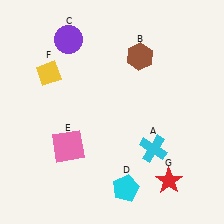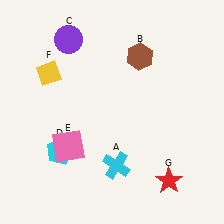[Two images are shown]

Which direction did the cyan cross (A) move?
The cyan cross (A) moved left.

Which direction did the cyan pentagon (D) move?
The cyan pentagon (D) moved left.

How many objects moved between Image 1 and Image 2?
2 objects moved between the two images.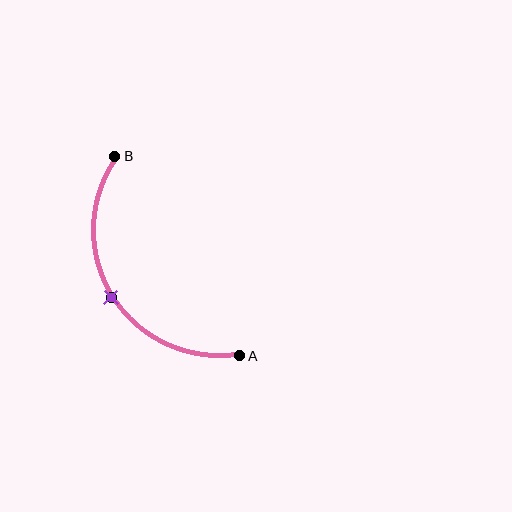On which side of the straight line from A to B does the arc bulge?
The arc bulges to the left of the straight line connecting A and B.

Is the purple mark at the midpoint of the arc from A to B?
Yes. The purple mark lies on the arc at equal arc-length from both A and B — it is the arc midpoint.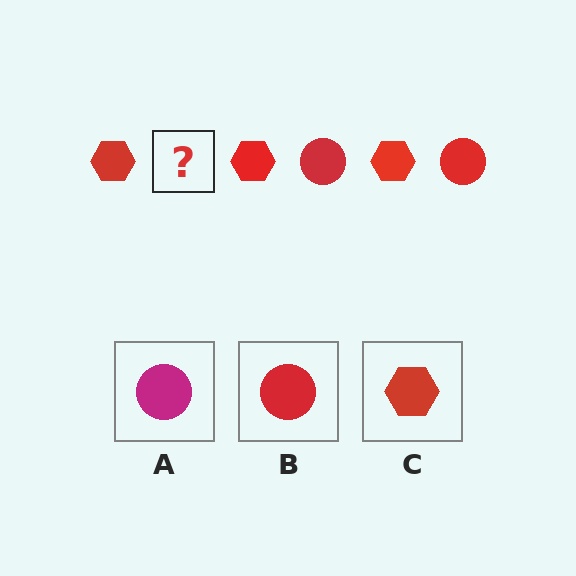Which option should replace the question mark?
Option B.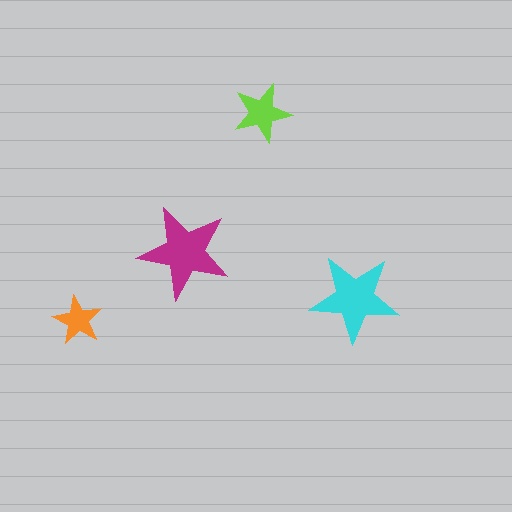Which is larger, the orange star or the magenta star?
The magenta one.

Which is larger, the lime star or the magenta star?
The magenta one.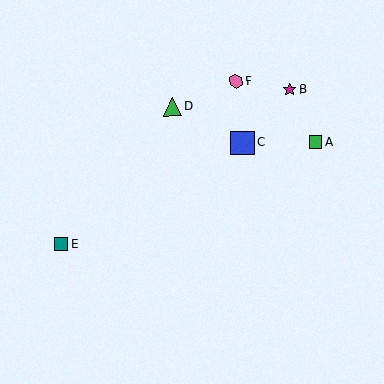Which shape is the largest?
The blue square (labeled C) is the largest.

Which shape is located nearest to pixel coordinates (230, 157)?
The blue square (labeled C) at (242, 143) is nearest to that location.